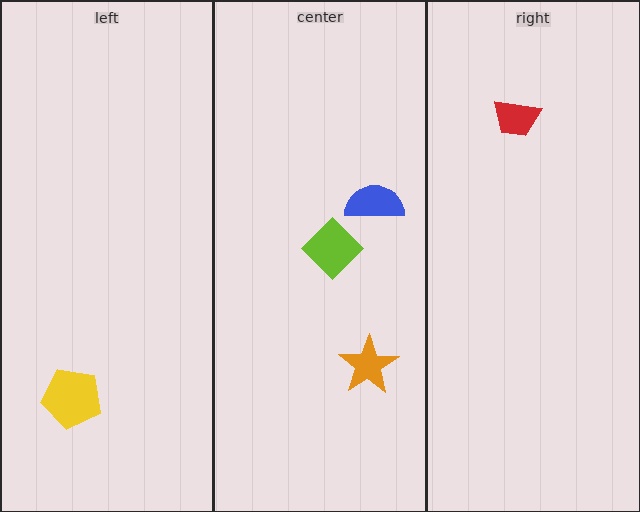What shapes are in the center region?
The lime diamond, the orange star, the blue semicircle.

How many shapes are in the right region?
1.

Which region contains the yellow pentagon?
The left region.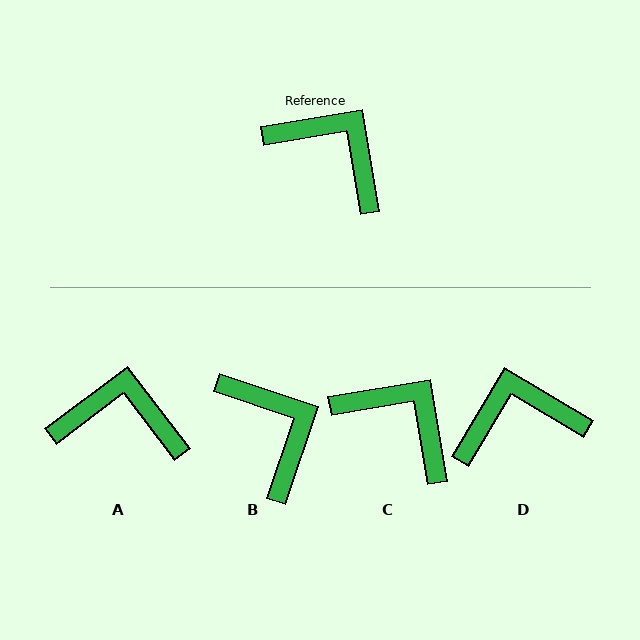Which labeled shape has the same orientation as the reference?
C.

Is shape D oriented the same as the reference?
No, it is off by about 50 degrees.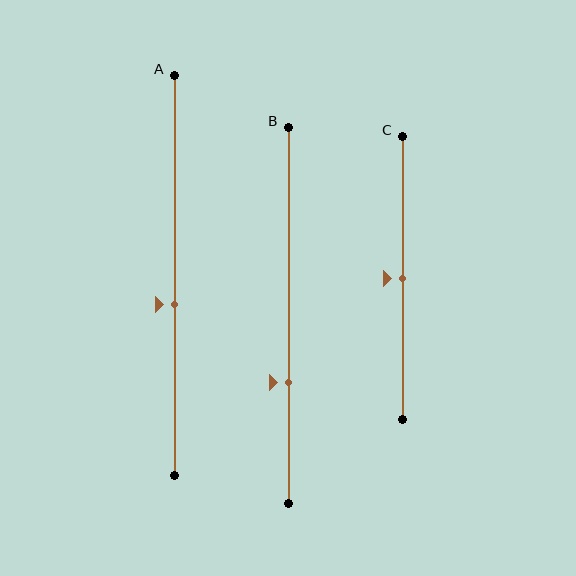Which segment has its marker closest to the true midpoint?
Segment C has its marker closest to the true midpoint.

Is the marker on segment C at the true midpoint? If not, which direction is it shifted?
Yes, the marker on segment C is at the true midpoint.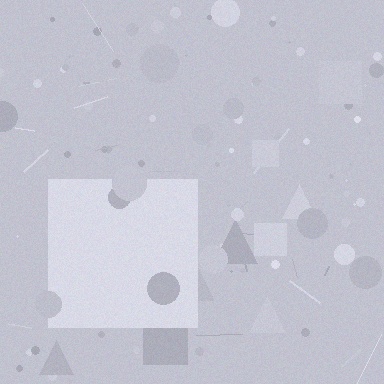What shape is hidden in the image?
A square is hidden in the image.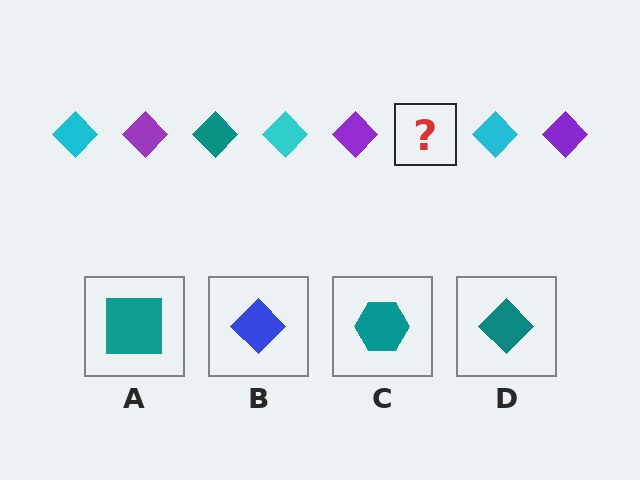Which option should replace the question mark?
Option D.